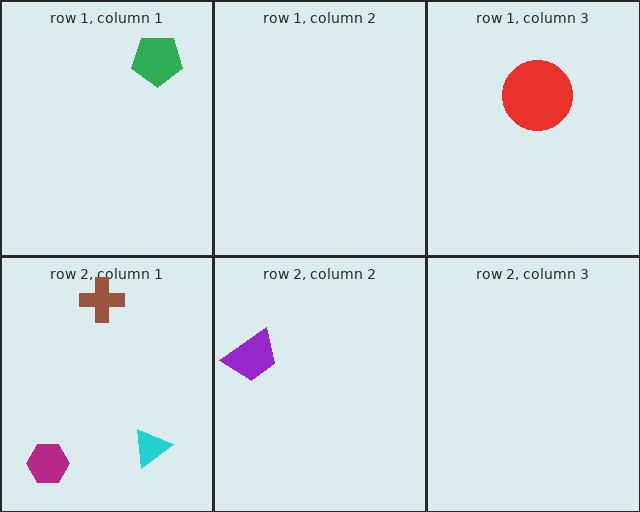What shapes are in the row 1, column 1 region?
The green pentagon.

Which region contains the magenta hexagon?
The row 2, column 1 region.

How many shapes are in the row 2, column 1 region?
3.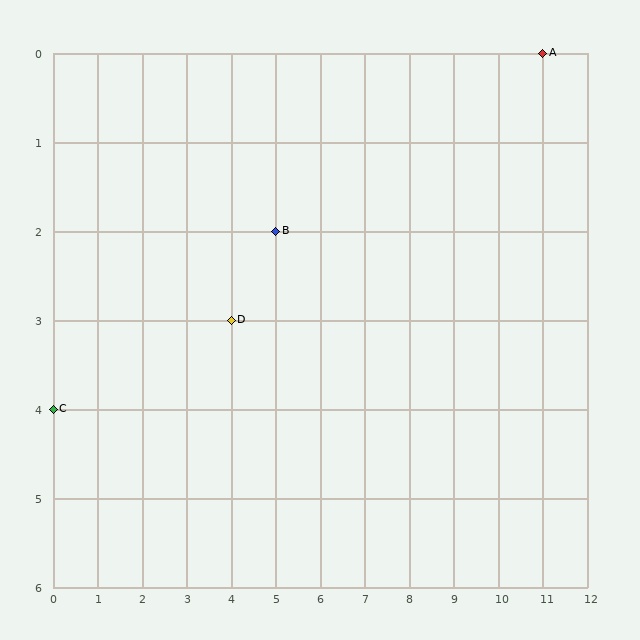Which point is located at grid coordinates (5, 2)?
Point B is at (5, 2).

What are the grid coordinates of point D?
Point D is at grid coordinates (4, 3).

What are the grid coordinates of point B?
Point B is at grid coordinates (5, 2).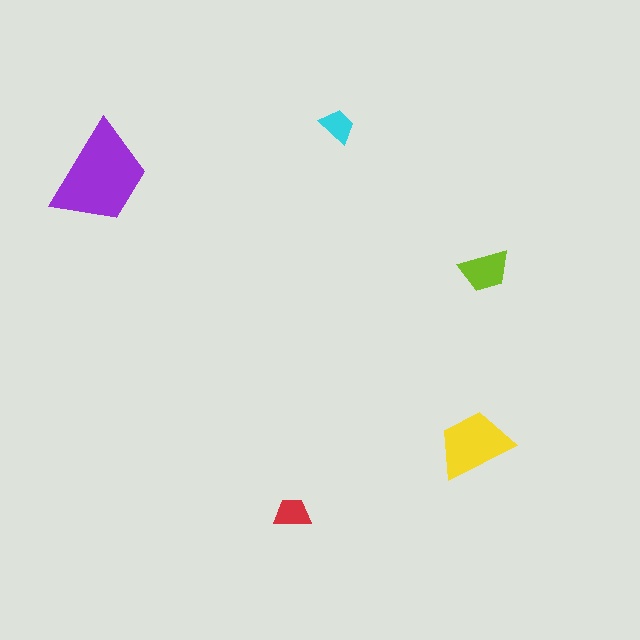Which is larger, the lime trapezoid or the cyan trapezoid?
The lime one.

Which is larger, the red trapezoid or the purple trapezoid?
The purple one.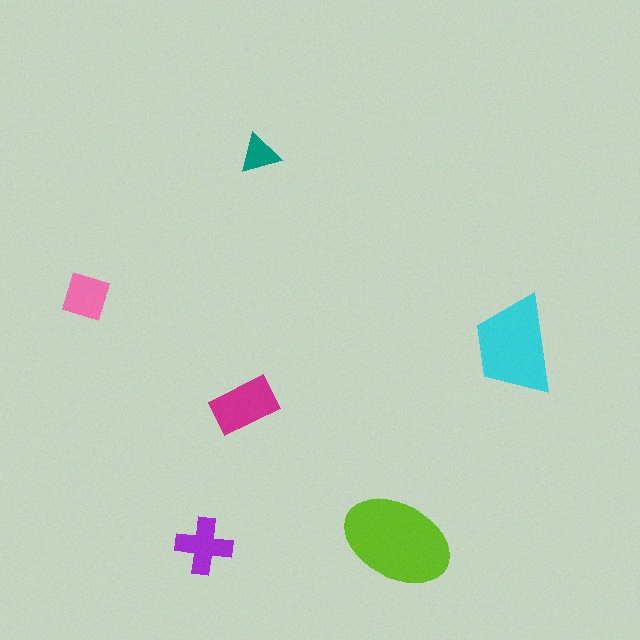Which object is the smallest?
The teal triangle.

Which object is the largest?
The lime ellipse.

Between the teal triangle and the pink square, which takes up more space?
The pink square.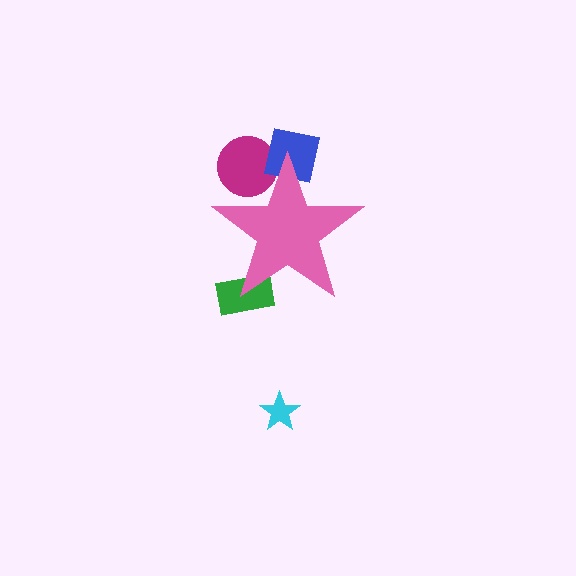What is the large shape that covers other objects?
A pink star.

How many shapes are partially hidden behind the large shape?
3 shapes are partially hidden.